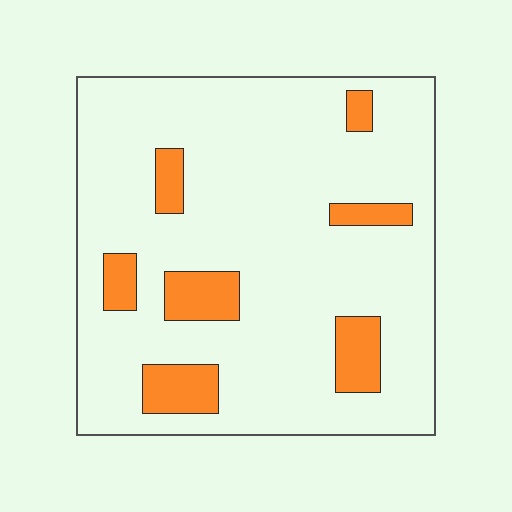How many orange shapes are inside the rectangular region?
7.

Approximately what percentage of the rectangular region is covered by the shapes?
Approximately 15%.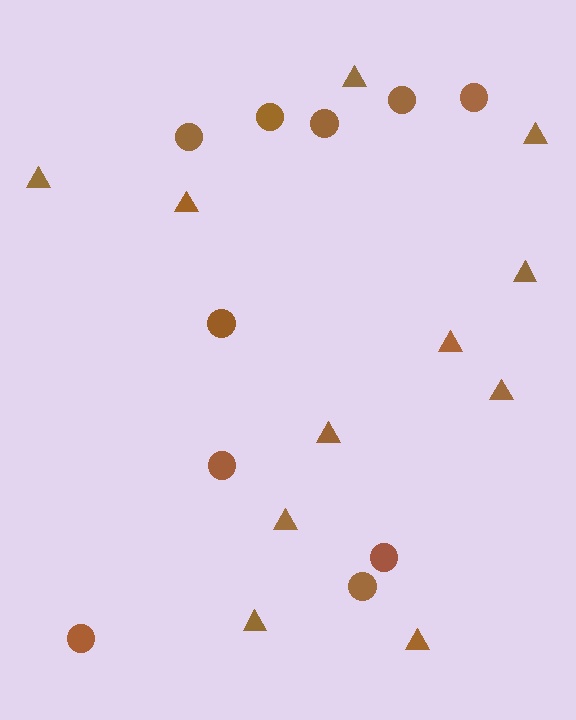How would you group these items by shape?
There are 2 groups: one group of triangles (11) and one group of circles (10).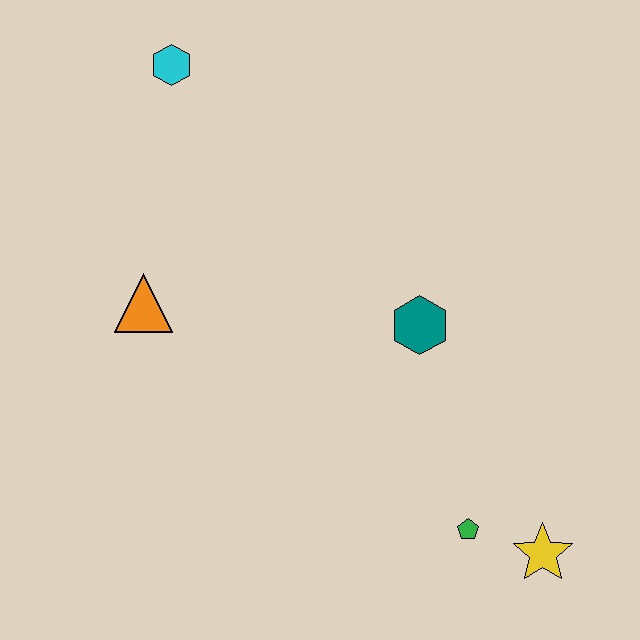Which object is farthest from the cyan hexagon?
The yellow star is farthest from the cyan hexagon.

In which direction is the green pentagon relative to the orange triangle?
The green pentagon is to the right of the orange triangle.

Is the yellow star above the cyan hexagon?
No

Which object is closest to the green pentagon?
The yellow star is closest to the green pentagon.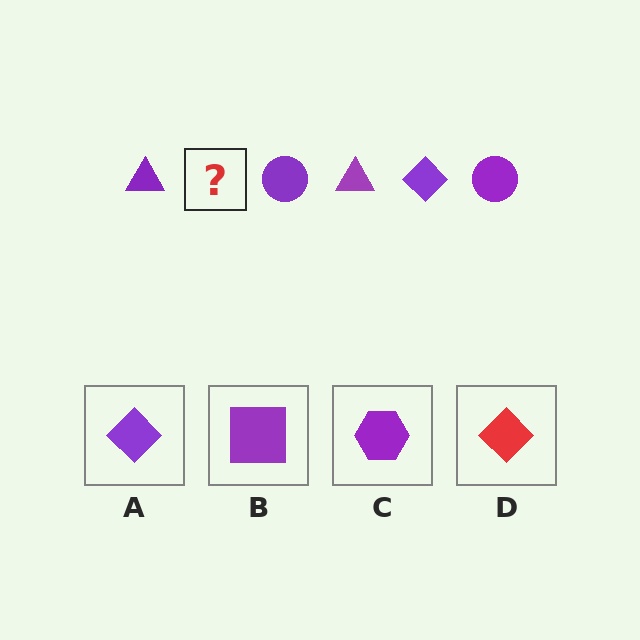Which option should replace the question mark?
Option A.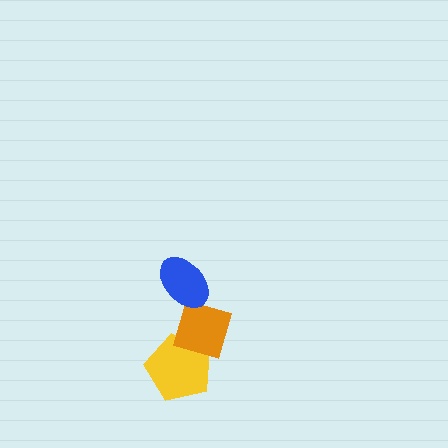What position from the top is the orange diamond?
The orange diamond is 2nd from the top.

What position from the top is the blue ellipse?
The blue ellipse is 1st from the top.